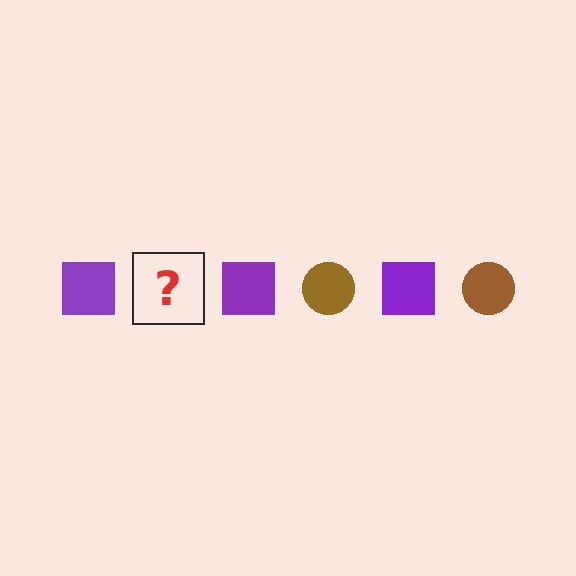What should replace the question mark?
The question mark should be replaced with a brown circle.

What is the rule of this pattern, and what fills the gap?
The rule is that the pattern alternates between purple square and brown circle. The gap should be filled with a brown circle.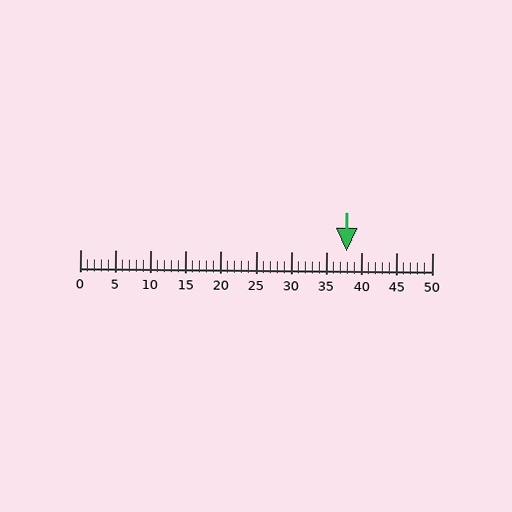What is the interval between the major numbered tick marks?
The major tick marks are spaced 5 units apart.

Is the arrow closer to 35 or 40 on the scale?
The arrow is closer to 40.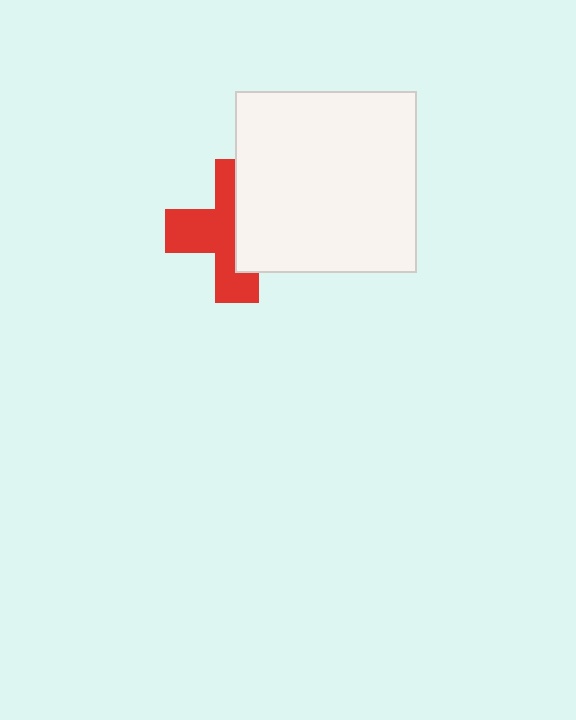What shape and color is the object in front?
The object in front is a white square.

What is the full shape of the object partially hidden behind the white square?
The partially hidden object is a red cross.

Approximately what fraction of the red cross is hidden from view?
Roughly 46% of the red cross is hidden behind the white square.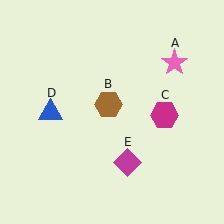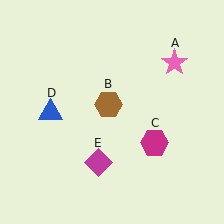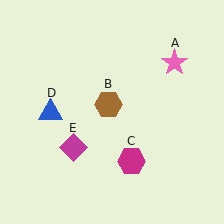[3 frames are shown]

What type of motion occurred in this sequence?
The magenta hexagon (object C), magenta diamond (object E) rotated clockwise around the center of the scene.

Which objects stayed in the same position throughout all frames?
Pink star (object A) and brown hexagon (object B) and blue triangle (object D) remained stationary.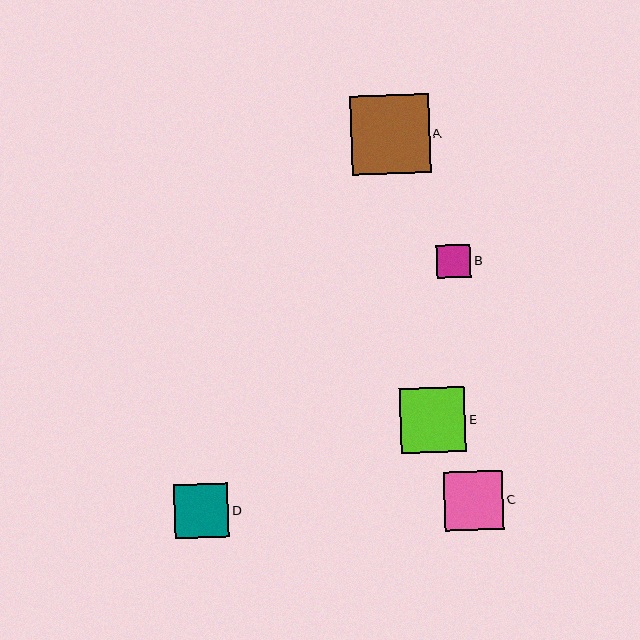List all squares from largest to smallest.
From largest to smallest: A, E, C, D, B.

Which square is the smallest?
Square B is the smallest with a size of approximately 34 pixels.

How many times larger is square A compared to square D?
Square A is approximately 1.4 times the size of square D.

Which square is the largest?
Square A is the largest with a size of approximately 79 pixels.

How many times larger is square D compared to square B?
Square D is approximately 1.6 times the size of square B.